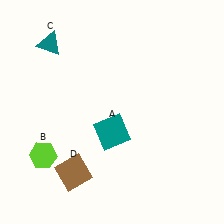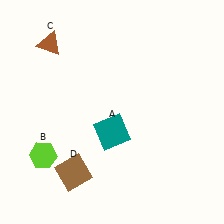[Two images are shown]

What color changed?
The triangle (C) changed from teal in Image 1 to brown in Image 2.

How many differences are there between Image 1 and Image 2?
There is 1 difference between the two images.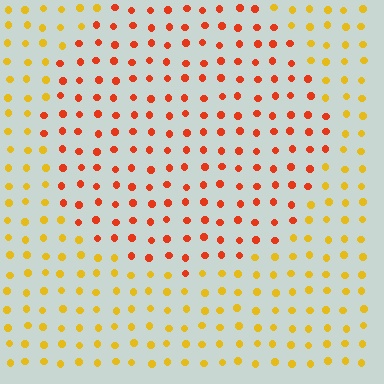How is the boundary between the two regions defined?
The boundary is defined purely by a slight shift in hue (about 39 degrees). Spacing, size, and orientation are identical on both sides.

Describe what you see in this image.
The image is filled with small yellow elements in a uniform arrangement. A circle-shaped region is visible where the elements are tinted to a slightly different hue, forming a subtle color boundary.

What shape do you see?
I see a circle.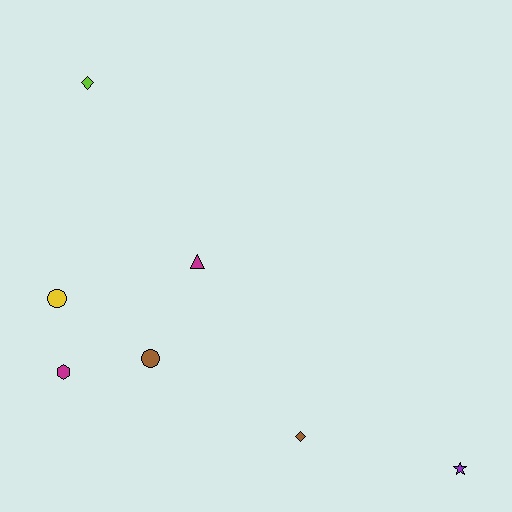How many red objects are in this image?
There are no red objects.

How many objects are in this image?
There are 7 objects.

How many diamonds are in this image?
There are 2 diamonds.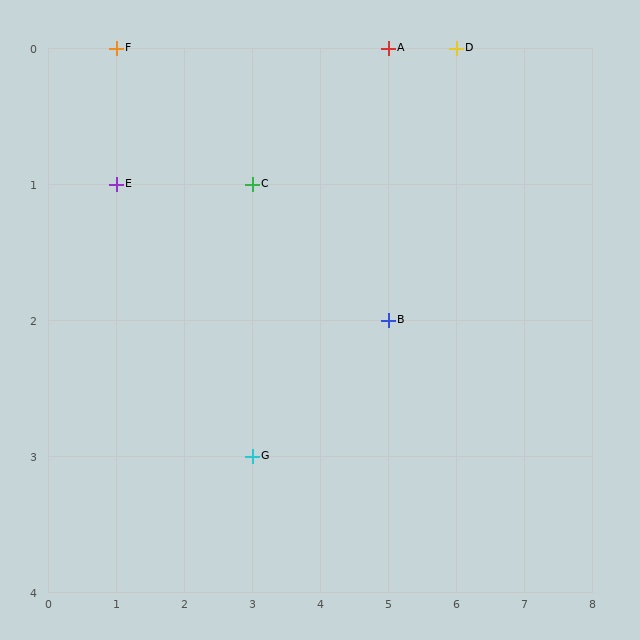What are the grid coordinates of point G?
Point G is at grid coordinates (3, 3).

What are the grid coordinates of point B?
Point B is at grid coordinates (5, 2).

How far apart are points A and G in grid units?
Points A and G are 2 columns and 3 rows apart (about 3.6 grid units diagonally).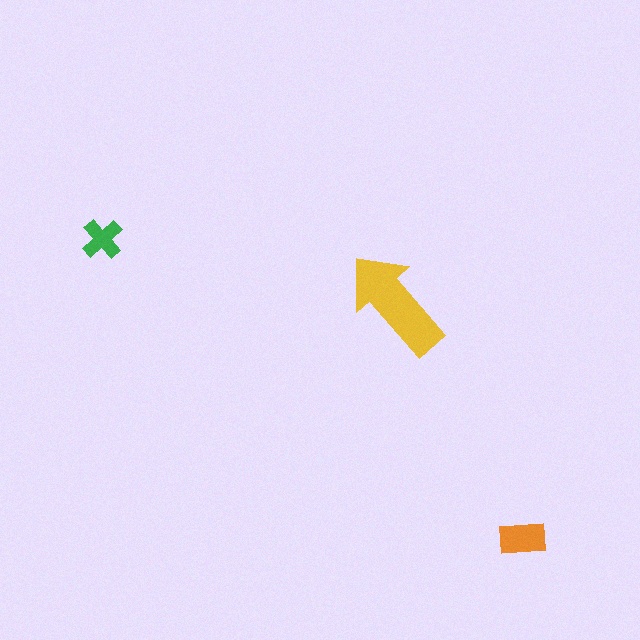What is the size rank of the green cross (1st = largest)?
3rd.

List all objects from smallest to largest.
The green cross, the orange rectangle, the yellow arrow.